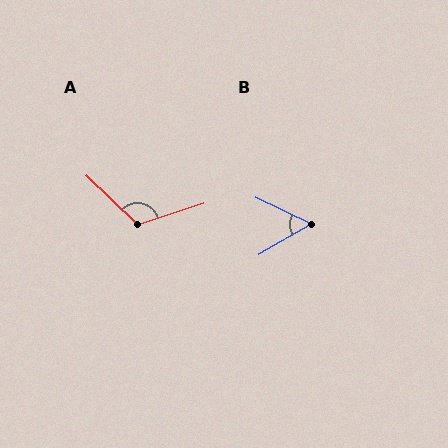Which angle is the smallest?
B, at approximately 55 degrees.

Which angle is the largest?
A, at approximately 118 degrees.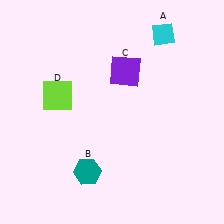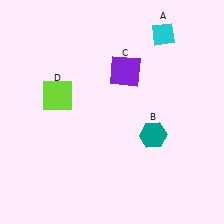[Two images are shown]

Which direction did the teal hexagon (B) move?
The teal hexagon (B) moved right.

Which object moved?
The teal hexagon (B) moved right.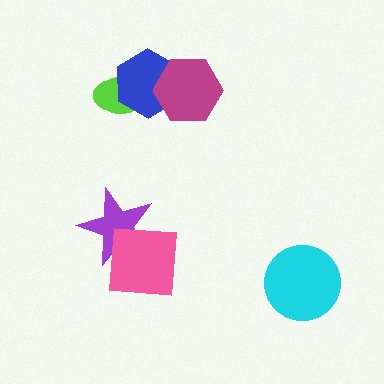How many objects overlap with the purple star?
1 object overlaps with the purple star.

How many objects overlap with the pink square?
1 object overlaps with the pink square.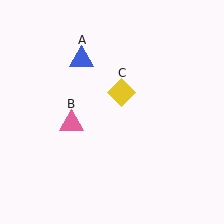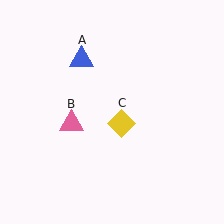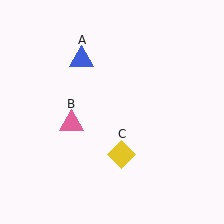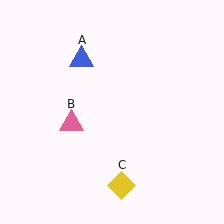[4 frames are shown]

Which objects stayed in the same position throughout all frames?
Blue triangle (object A) and pink triangle (object B) remained stationary.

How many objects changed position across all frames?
1 object changed position: yellow diamond (object C).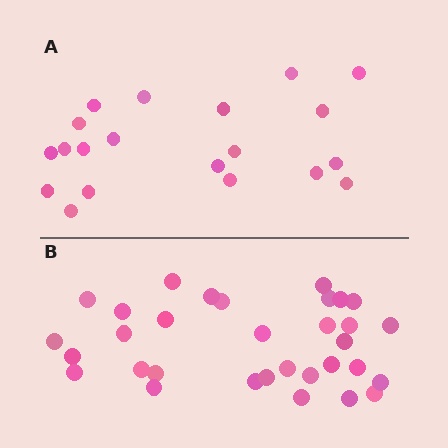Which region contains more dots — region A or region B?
Region B (the bottom region) has more dots.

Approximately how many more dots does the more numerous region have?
Region B has roughly 12 or so more dots than region A.